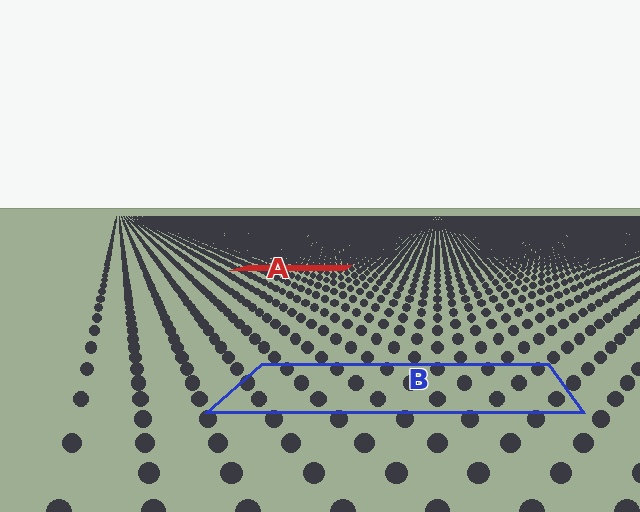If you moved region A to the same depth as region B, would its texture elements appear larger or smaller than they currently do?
They would appear larger. At a closer depth, the same texture elements are projected at a bigger on-screen size.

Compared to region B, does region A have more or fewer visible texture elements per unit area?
Region A has more texture elements per unit area — they are packed more densely because it is farther away.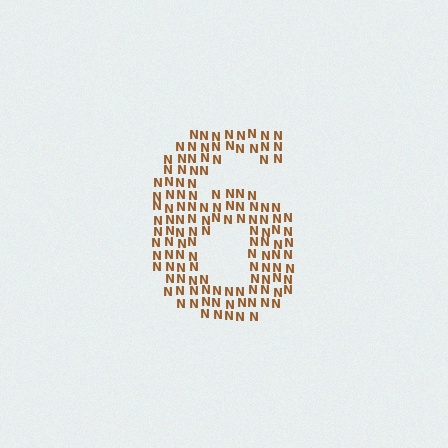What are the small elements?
The small elements are letter N's.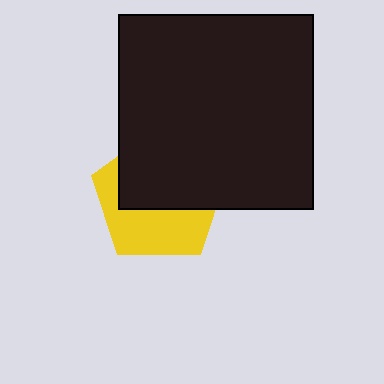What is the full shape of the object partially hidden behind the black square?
The partially hidden object is a yellow pentagon.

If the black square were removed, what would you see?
You would see the complete yellow pentagon.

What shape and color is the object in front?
The object in front is a black square.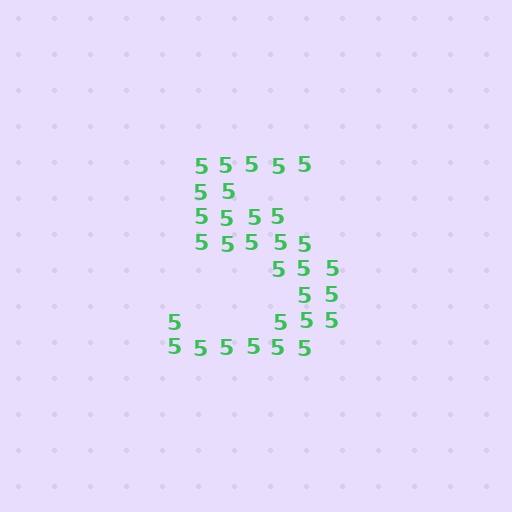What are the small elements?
The small elements are digit 5's.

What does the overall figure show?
The overall figure shows the digit 5.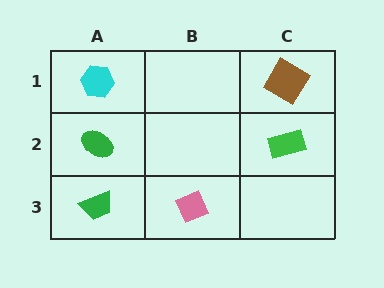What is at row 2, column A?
A green ellipse.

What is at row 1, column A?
A cyan hexagon.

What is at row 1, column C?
A brown diamond.